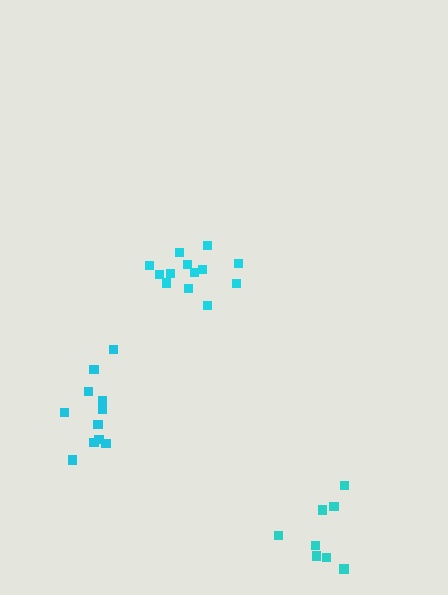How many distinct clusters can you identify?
There are 3 distinct clusters.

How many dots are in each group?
Group 1: 8 dots, Group 2: 13 dots, Group 3: 11 dots (32 total).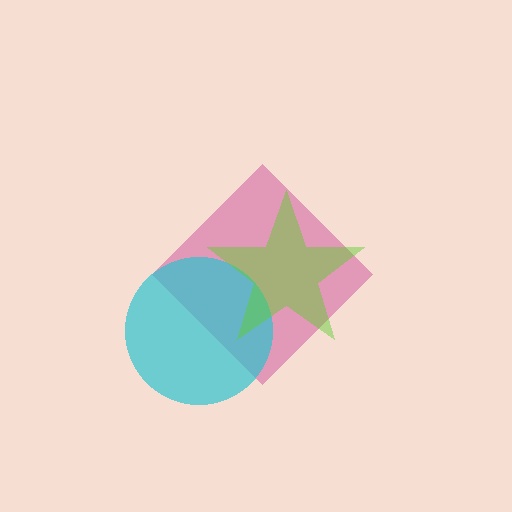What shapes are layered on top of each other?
The layered shapes are: a magenta diamond, a cyan circle, a lime star.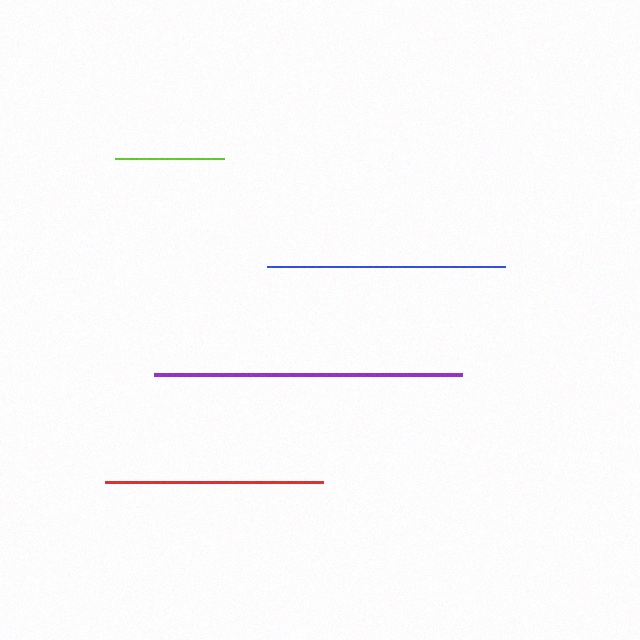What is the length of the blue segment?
The blue segment is approximately 238 pixels long.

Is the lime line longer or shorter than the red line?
The red line is longer than the lime line.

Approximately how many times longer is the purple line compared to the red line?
The purple line is approximately 1.4 times the length of the red line.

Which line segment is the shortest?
The lime line is the shortest at approximately 109 pixels.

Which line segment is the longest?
The purple line is the longest at approximately 307 pixels.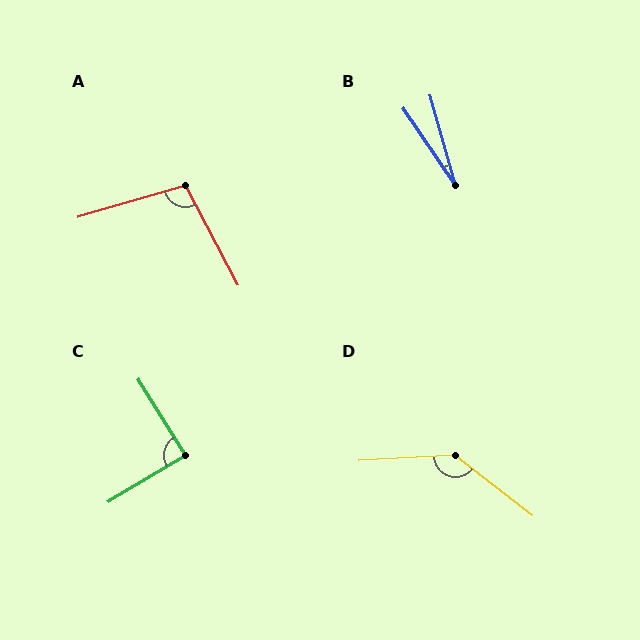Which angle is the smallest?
B, at approximately 19 degrees.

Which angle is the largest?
D, at approximately 139 degrees.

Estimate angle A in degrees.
Approximately 102 degrees.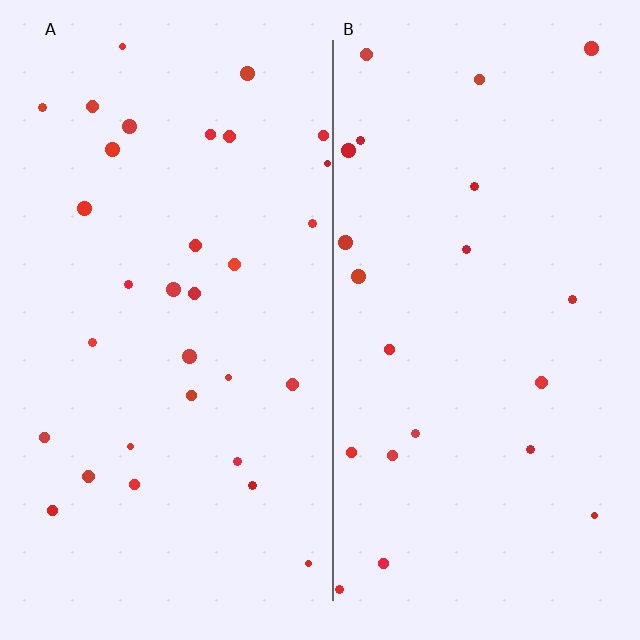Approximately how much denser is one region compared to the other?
Approximately 1.4× — region A over region B.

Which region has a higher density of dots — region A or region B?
A (the left).